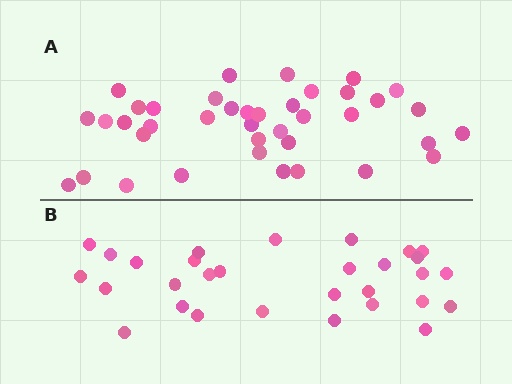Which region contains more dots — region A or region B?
Region A (the top region) has more dots.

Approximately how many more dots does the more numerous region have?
Region A has roughly 8 or so more dots than region B.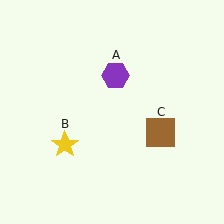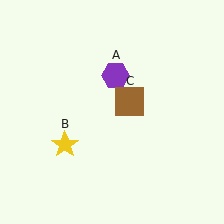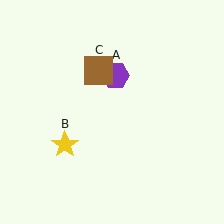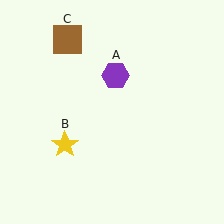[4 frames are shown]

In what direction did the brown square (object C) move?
The brown square (object C) moved up and to the left.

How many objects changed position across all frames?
1 object changed position: brown square (object C).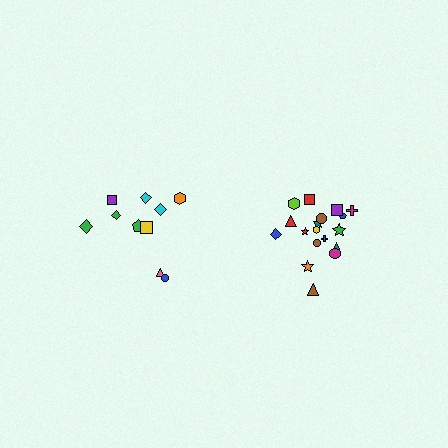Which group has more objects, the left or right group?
The right group.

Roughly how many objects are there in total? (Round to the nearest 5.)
Roughly 30 objects in total.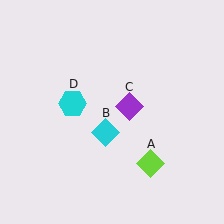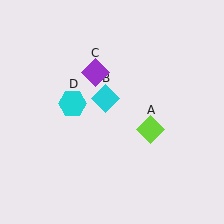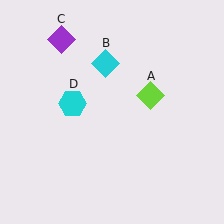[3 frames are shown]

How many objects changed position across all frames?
3 objects changed position: lime diamond (object A), cyan diamond (object B), purple diamond (object C).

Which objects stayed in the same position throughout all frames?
Cyan hexagon (object D) remained stationary.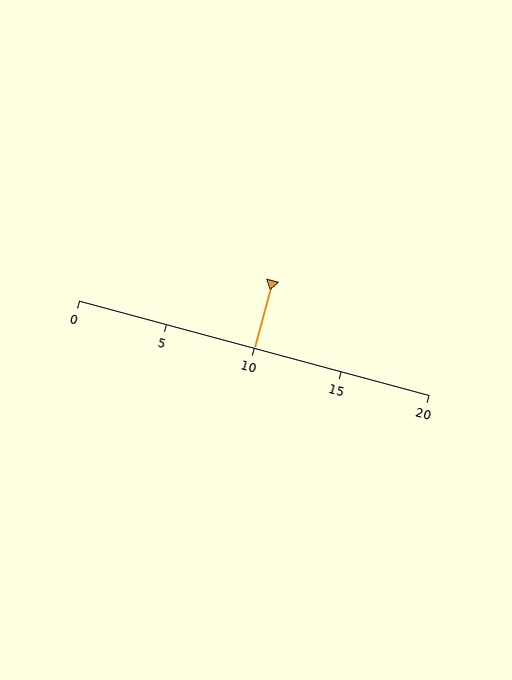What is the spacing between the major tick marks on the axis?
The major ticks are spaced 5 apart.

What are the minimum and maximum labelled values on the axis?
The axis runs from 0 to 20.